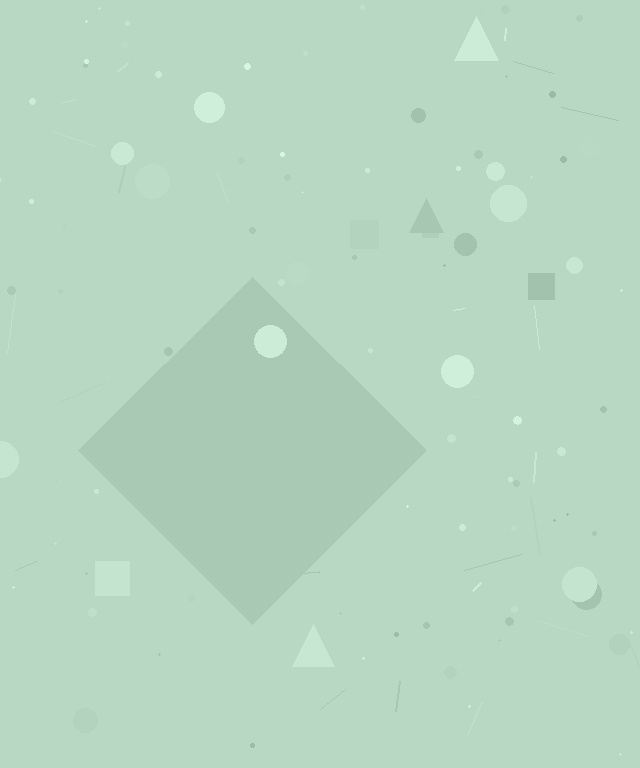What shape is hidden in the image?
A diamond is hidden in the image.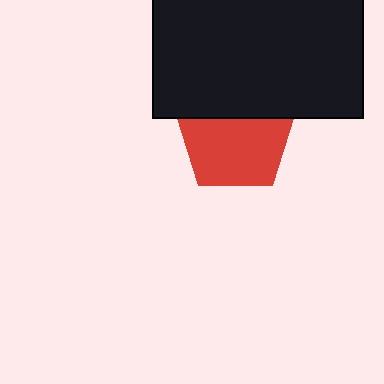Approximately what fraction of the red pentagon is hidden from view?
Roughly 33% of the red pentagon is hidden behind the black rectangle.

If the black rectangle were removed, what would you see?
You would see the complete red pentagon.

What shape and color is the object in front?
The object in front is a black rectangle.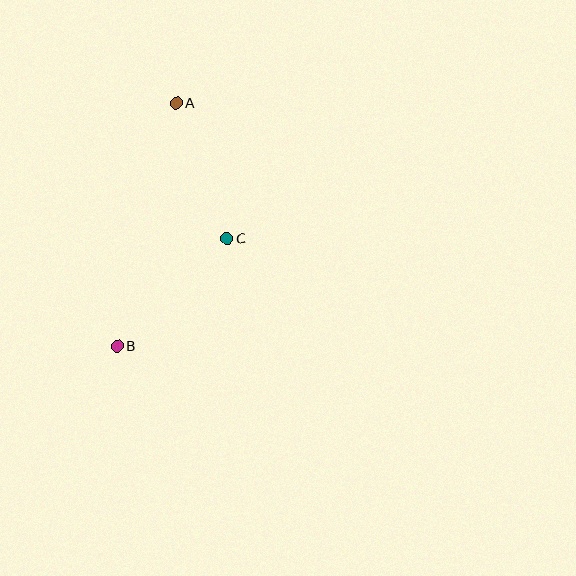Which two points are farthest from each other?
Points A and B are farthest from each other.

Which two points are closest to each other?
Points A and C are closest to each other.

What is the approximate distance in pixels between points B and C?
The distance between B and C is approximately 154 pixels.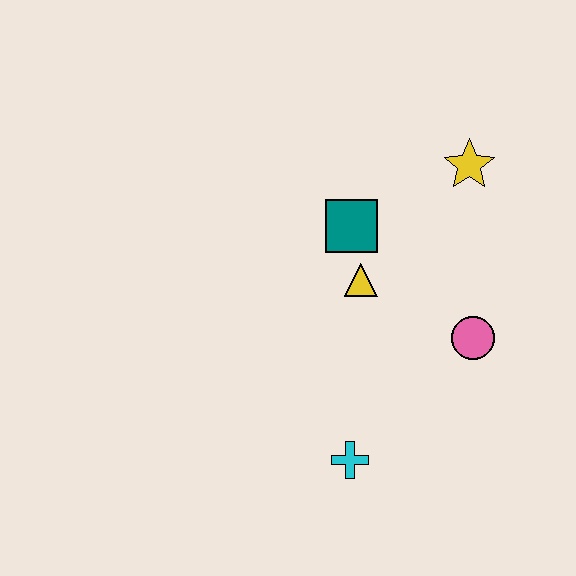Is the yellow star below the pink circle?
No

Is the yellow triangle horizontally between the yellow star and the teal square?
Yes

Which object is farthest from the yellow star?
The cyan cross is farthest from the yellow star.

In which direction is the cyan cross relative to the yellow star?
The cyan cross is below the yellow star.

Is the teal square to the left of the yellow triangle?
Yes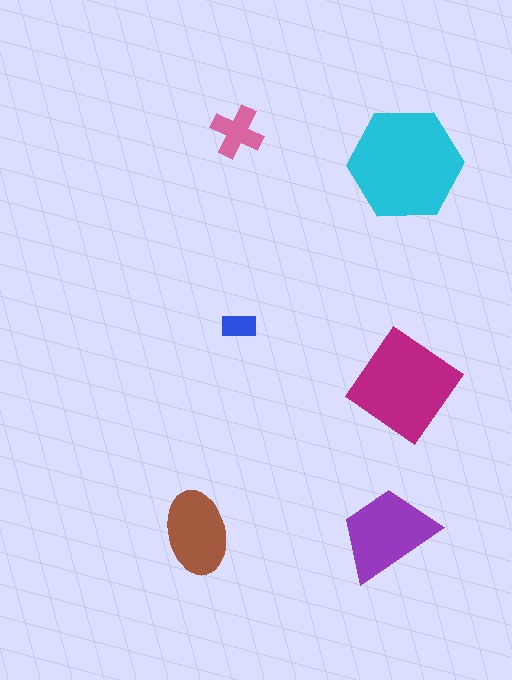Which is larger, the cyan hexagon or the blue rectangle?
The cyan hexagon.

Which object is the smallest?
The blue rectangle.